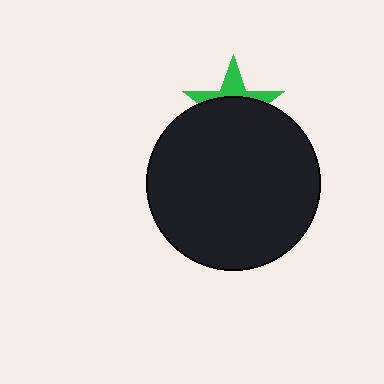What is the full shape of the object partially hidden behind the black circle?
The partially hidden object is a green star.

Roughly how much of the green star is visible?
A small part of it is visible (roughly 35%).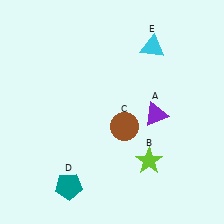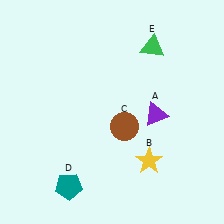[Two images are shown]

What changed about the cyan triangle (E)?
In Image 1, E is cyan. In Image 2, it changed to green.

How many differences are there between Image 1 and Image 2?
There are 2 differences between the two images.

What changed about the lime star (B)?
In Image 1, B is lime. In Image 2, it changed to yellow.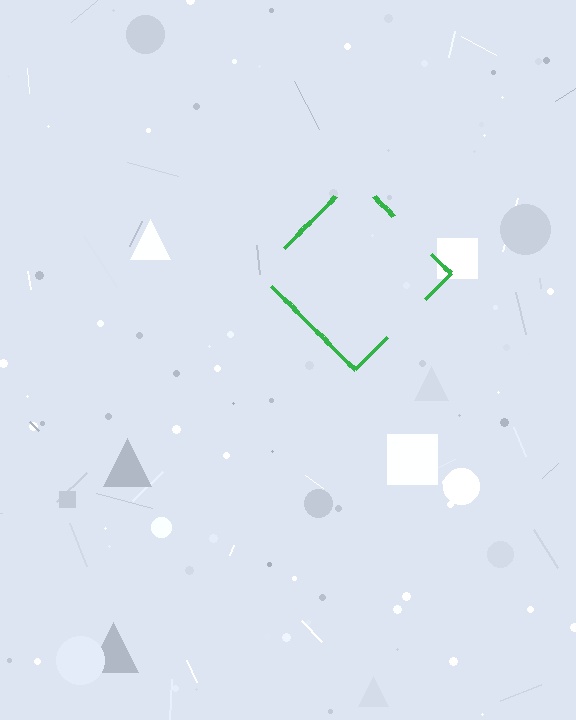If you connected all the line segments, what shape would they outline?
They would outline a diamond.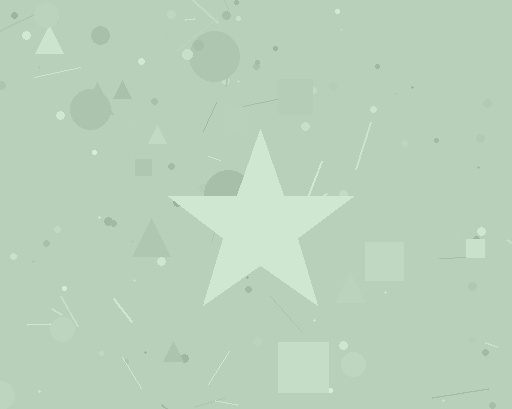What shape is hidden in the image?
A star is hidden in the image.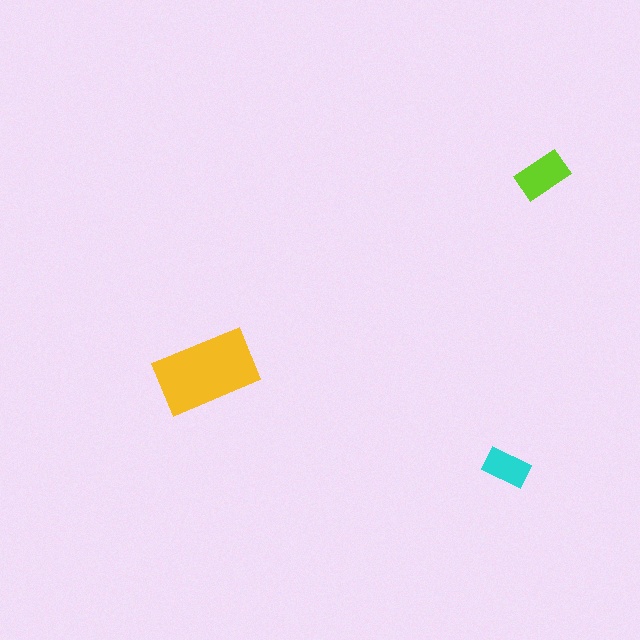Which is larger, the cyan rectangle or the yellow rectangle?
The yellow one.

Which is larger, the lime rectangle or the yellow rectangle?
The yellow one.